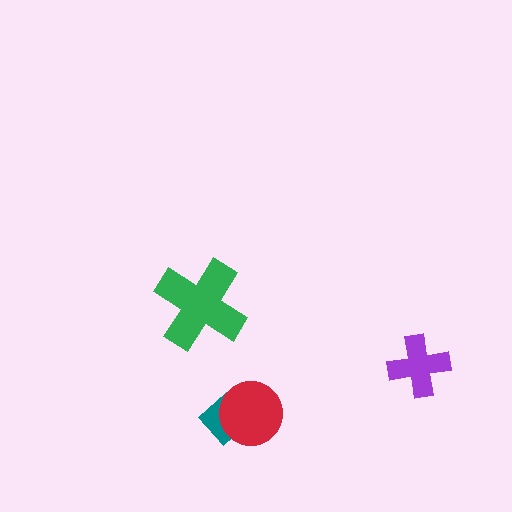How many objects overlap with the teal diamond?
1 object overlaps with the teal diamond.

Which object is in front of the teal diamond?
The red circle is in front of the teal diamond.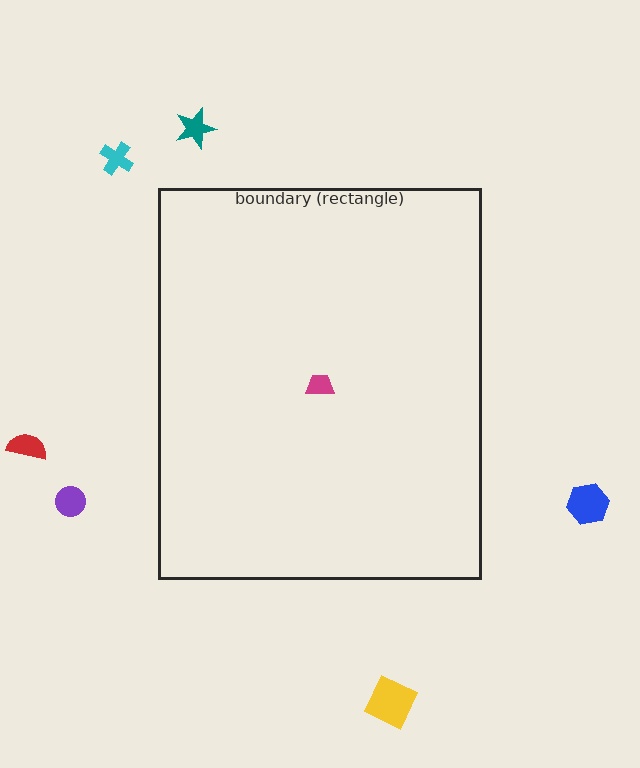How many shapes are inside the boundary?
1 inside, 6 outside.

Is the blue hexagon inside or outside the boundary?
Outside.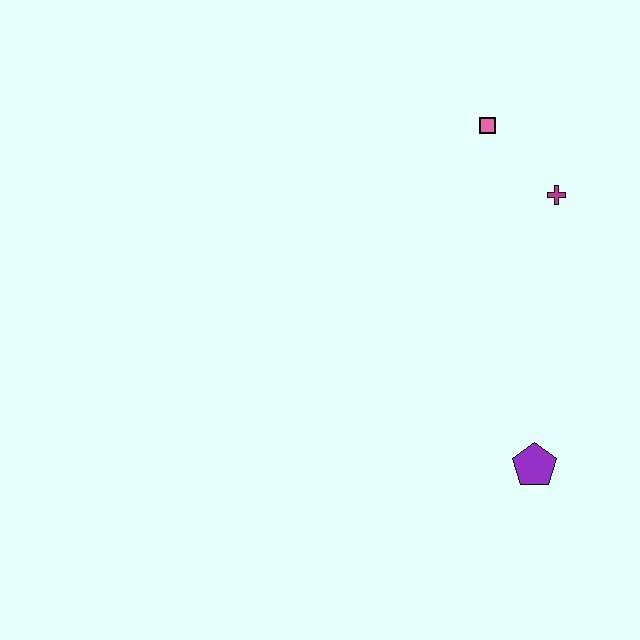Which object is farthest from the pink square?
The purple pentagon is farthest from the pink square.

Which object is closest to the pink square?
The magenta cross is closest to the pink square.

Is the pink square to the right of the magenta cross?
No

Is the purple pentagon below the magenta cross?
Yes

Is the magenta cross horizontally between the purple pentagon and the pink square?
No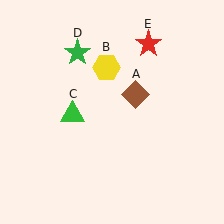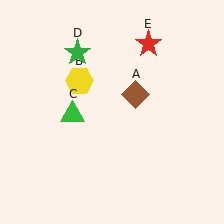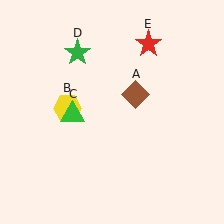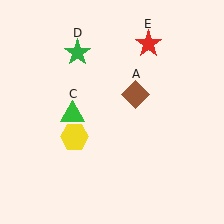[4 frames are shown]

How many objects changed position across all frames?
1 object changed position: yellow hexagon (object B).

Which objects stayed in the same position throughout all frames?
Brown diamond (object A) and green triangle (object C) and green star (object D) and red star (object E) remained stationary.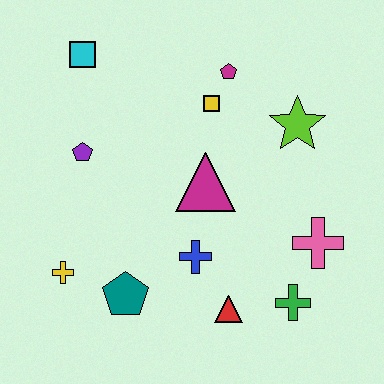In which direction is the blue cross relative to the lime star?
The blue cross is below the lime star.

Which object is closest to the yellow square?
The magenta pentagon is closest to the yellow square.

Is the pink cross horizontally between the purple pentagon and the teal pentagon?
No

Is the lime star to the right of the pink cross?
No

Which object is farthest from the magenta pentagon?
The yellow cross is farthest from the magenta pentagon.